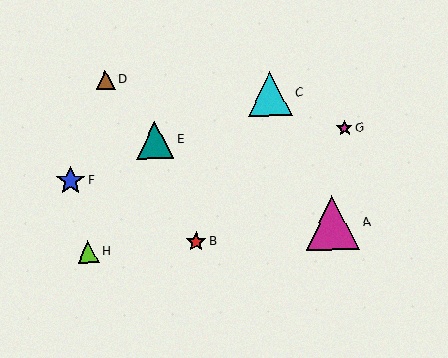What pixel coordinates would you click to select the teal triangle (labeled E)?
Click at (155, 140) to select the teal triangle E.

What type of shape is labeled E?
Shape E is a teal triangle.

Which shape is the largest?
The magenta triangle (labeled A) is the largest.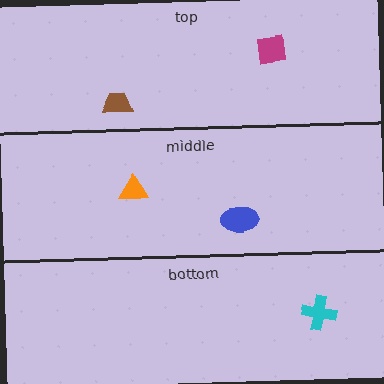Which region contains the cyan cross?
The bottom region.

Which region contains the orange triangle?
The middle region.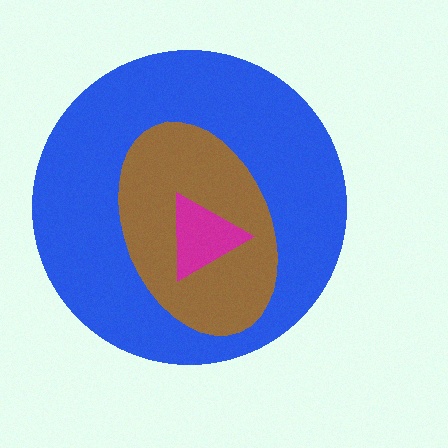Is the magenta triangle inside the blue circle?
Yes.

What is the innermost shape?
The magenta triangle.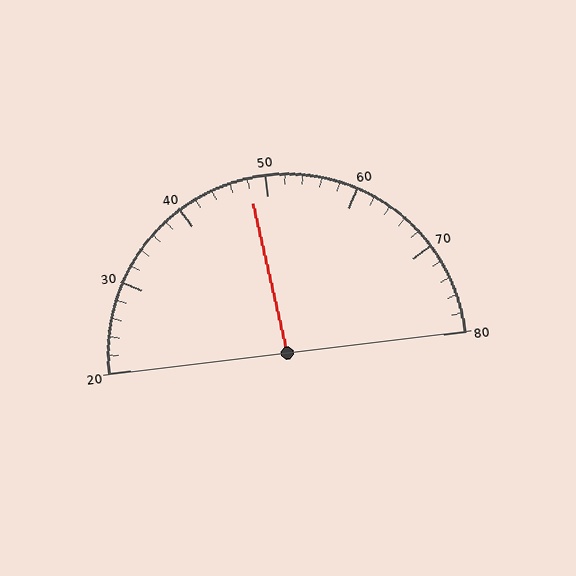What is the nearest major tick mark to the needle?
The nearest major tick mark is 50.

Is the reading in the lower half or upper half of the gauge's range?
The reading is in the lower half of the range (20 to 80).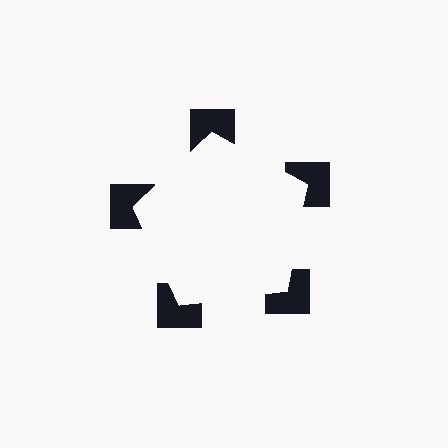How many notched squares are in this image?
There are 5 — one at each vertex of the illusory pentagon.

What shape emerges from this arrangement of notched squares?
An illusory pentagon — its edges are inferred from the aligned wedge cuts in the notched squares, not physically drawn.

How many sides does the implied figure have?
5 sides.